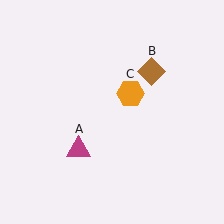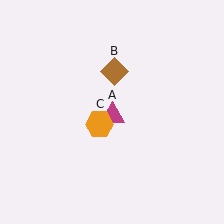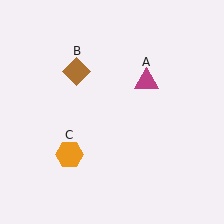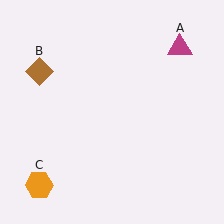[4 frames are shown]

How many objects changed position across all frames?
3 objects changed position: magenta triangle (object A), brown diamond (object B), orange hexagon (object C).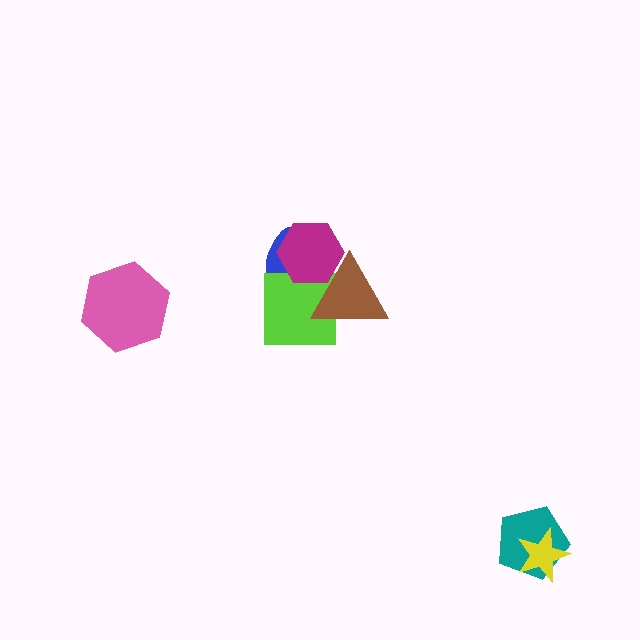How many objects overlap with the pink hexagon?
0 objects overlap with the pink hexagon.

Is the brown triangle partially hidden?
Yes, it is partially covered by another shape.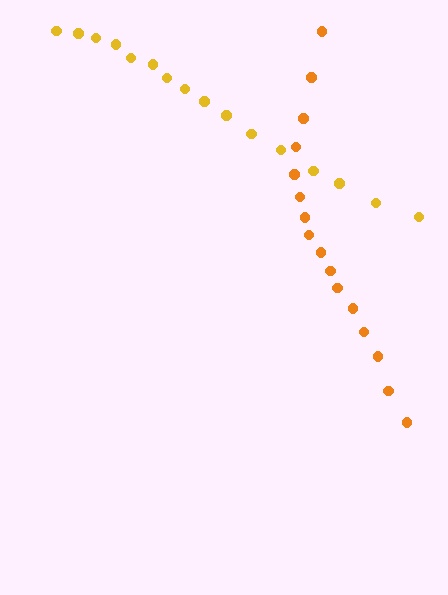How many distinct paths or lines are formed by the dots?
There are 2 distinct paths.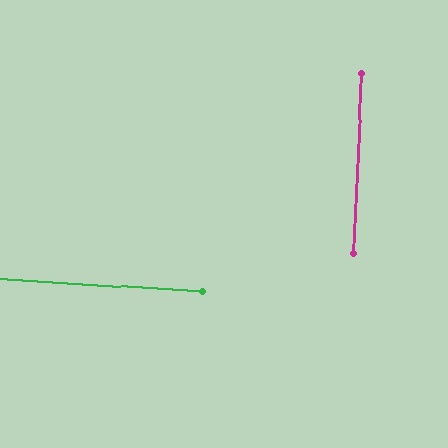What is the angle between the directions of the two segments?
Approximately 89 degrees.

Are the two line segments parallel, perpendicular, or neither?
Perpendicular — they meet at approximately 89°.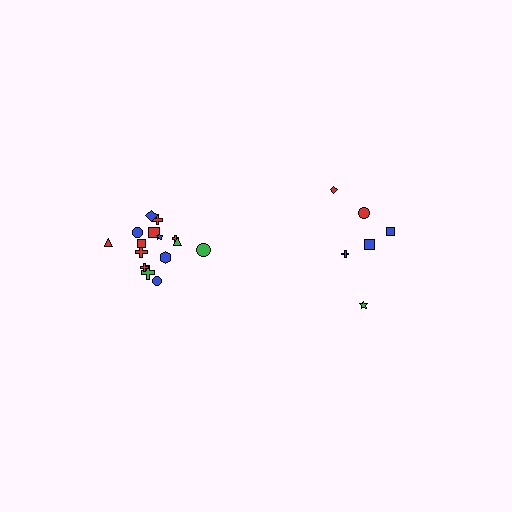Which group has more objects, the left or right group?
The left group.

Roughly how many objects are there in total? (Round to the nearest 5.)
Roughly 20 objects in total.